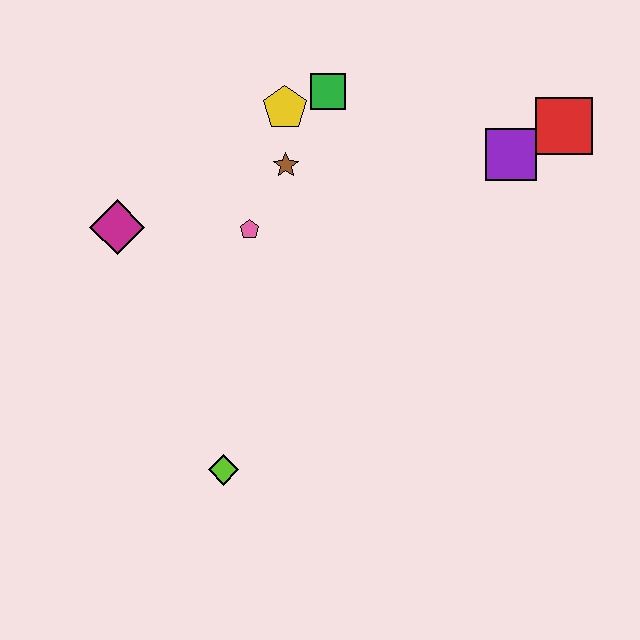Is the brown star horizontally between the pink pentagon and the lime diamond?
No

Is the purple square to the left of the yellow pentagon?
No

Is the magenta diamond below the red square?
Yes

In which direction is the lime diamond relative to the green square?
The lime diamond is below the green square.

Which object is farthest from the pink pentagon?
The red square is farthest from the pink pentagon.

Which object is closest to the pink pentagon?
The brown star is closest to the pink pentagon.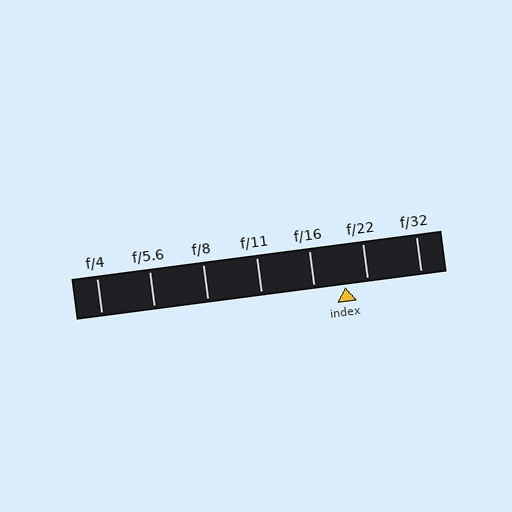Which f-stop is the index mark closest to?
The index mark is closest to f/22.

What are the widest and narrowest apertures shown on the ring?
The widest aperture shown is f/4 and the narrowest is f/32.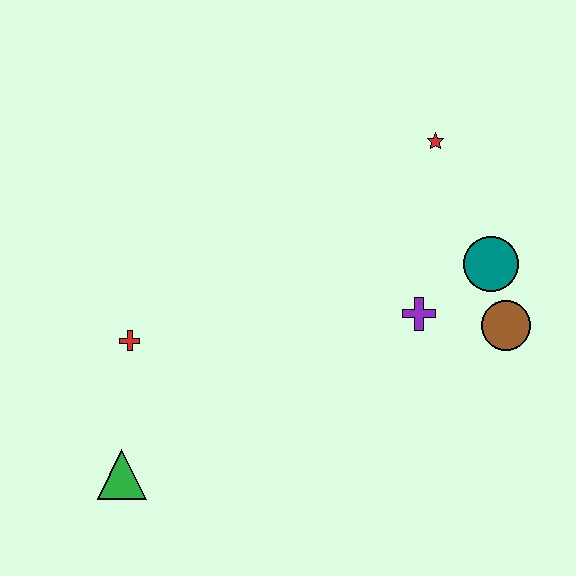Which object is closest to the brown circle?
The teal circle is closest to the brown circle.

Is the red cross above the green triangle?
Yes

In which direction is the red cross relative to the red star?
The red cross is to the left of the red star.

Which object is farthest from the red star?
The green triangle is farthest from the red star.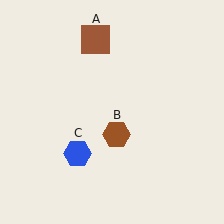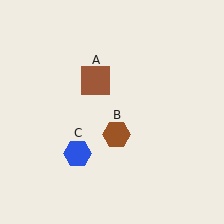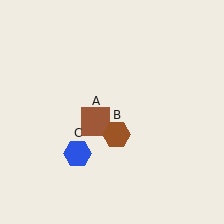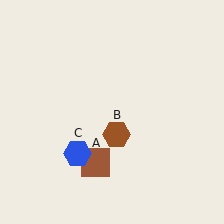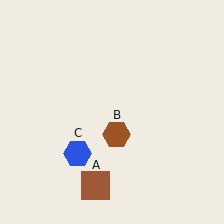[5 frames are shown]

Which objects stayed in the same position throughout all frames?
Brown hexagon (object B) and blue hexagon (object C) remained stationary.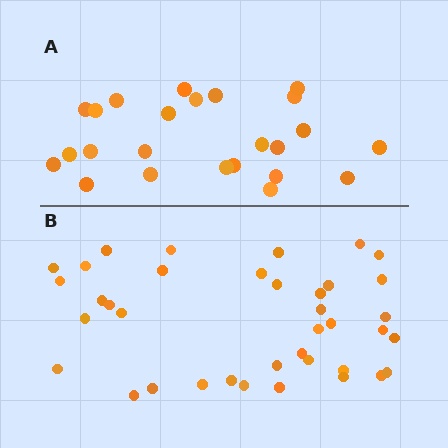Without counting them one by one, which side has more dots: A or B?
Region B (the bottom region) has more dots.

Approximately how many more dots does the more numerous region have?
Region B has approximately 15 more dots than region A.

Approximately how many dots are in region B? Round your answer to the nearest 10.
About 40 dots. (The exact count is 38, which rounds to 40.)